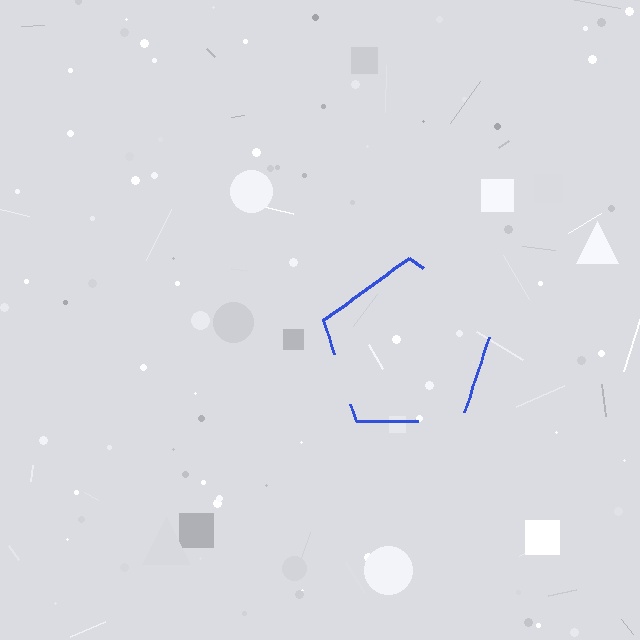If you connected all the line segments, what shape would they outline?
They would outline a pentagon.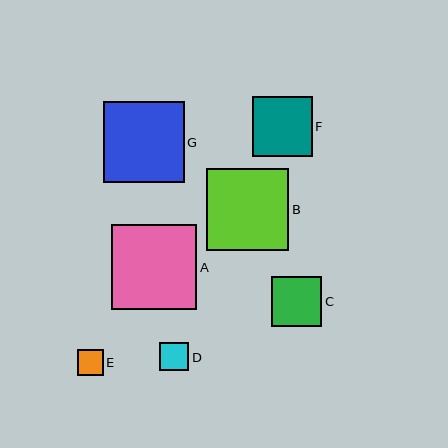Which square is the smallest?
Square E is the smallest with a size of approximately 26 pixels.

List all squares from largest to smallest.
From largest to smallest: A, B, G, F, C, D, E.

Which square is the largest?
Square A is the largest with a size of approximately 85 pixels.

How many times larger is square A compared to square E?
Square A is approximately 3.3 times the size of square E.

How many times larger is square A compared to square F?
Square A is approximately 1.4 times the size of square F.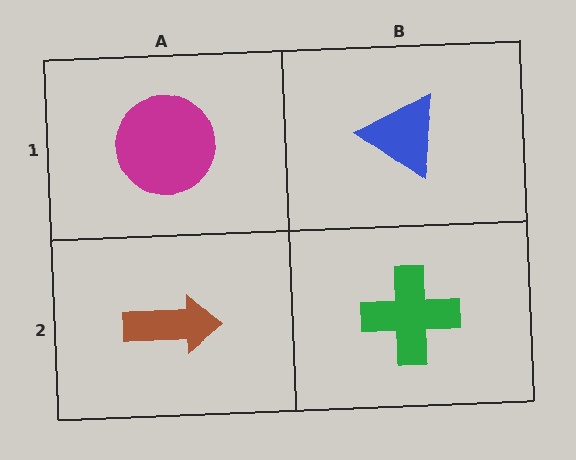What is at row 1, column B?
A blue triangle.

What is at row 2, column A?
A brown arrow.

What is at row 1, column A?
A magenta circle.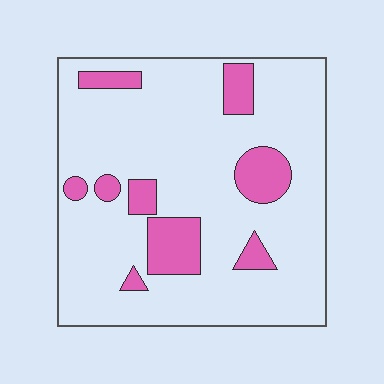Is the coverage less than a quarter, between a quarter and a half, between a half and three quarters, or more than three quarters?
Less than a quarter.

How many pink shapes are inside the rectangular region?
9.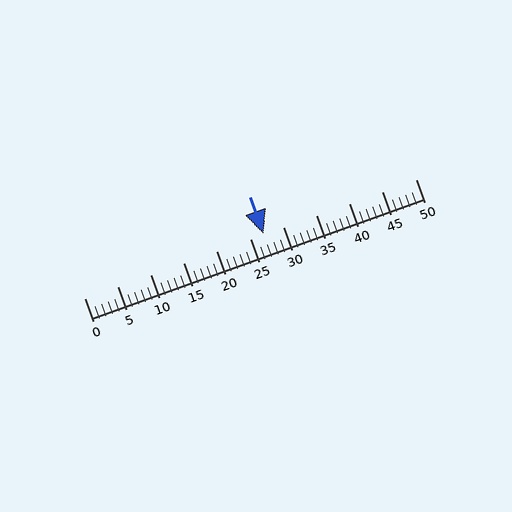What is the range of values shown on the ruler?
The ruler shows values from 0 to 50.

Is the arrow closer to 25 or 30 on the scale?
The arrow is closer to 25.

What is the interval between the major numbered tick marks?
The major tick marks are spaced 5 units apart.